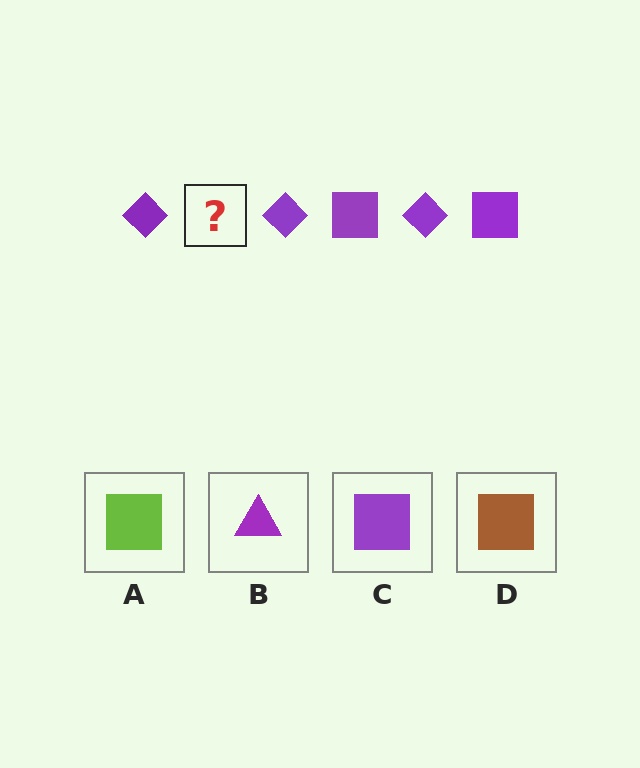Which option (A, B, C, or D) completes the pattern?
C.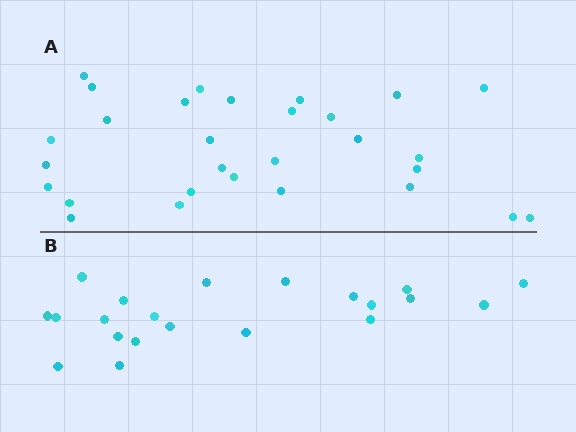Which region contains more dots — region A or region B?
Region A (the top region) has more dots.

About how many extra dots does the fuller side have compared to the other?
Region A has roughly 8 or so more dots than region B.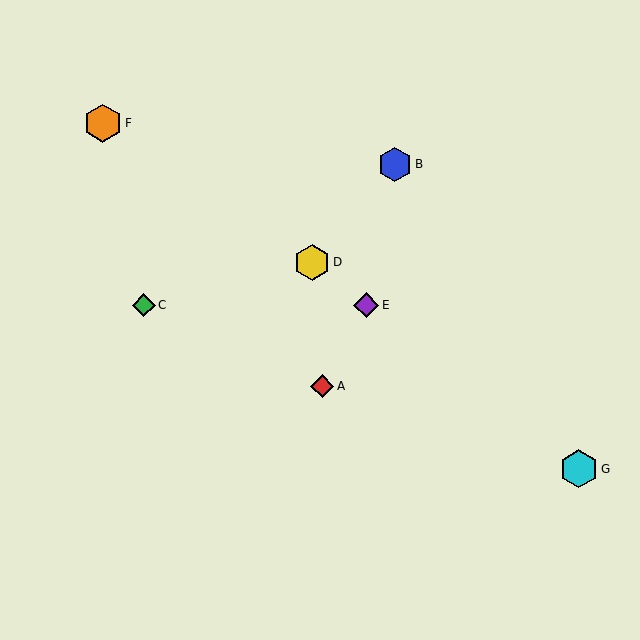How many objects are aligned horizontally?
2 objects (C, E) are aligned horizontally.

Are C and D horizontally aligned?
No, C is at y≈305 and D is at y≈262.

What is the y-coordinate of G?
Object G is at y≈469.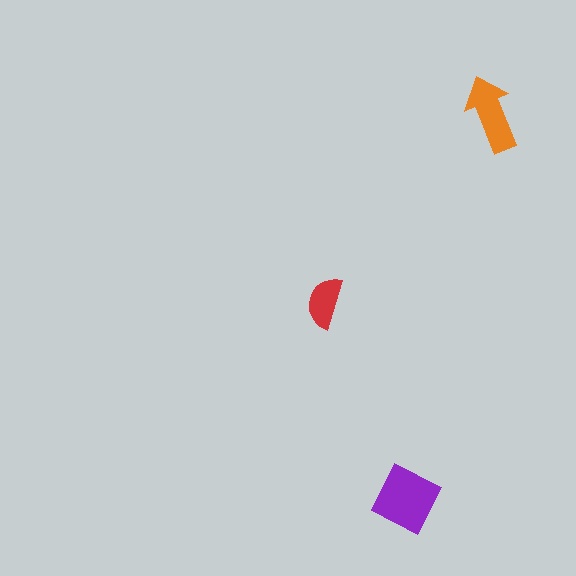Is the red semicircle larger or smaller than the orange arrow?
Smaller.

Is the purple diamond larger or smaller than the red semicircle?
Larger.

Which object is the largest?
The purple diamond.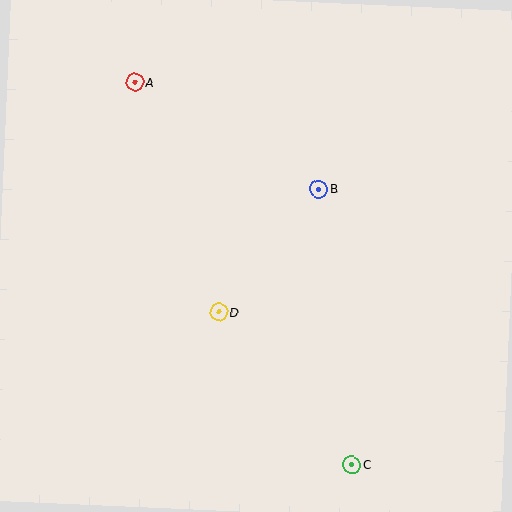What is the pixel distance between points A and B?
The distance between A and B is 212 pixels.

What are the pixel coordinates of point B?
Point B is at (319, 189).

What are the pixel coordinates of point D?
Point D is at (219, 312).